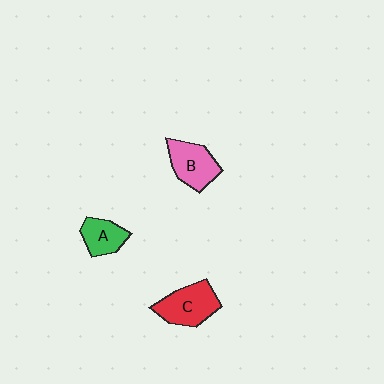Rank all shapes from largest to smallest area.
From largest to smallest: C (red), B (pink), A (green).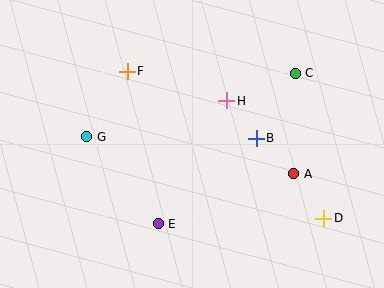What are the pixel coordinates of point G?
Point G is at (87, 137).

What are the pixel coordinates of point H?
Point H is at (227, 101).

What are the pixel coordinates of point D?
Point D is at (324, 218).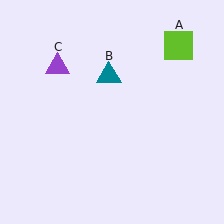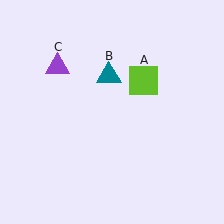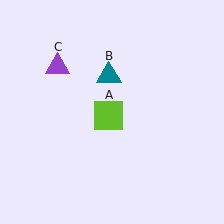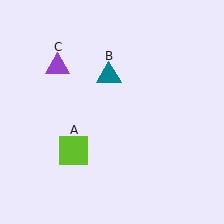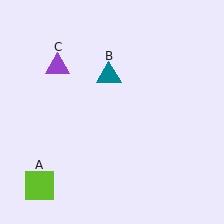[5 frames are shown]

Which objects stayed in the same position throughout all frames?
Teal triangle (object B) and purple triangle (object C) remained stationary.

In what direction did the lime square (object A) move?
The lime square (object A) moved down and to the left.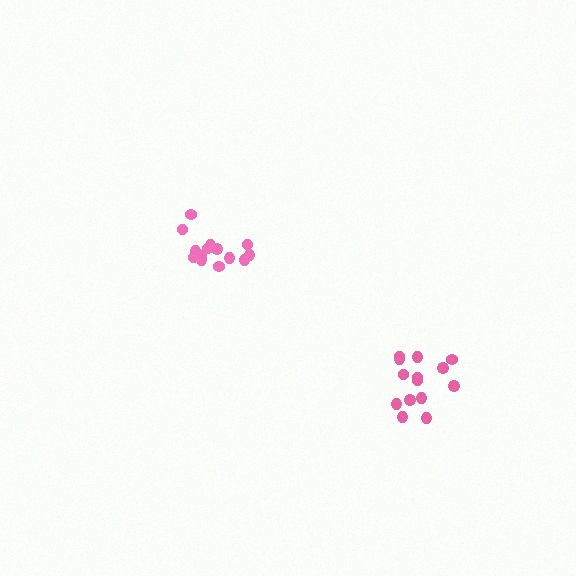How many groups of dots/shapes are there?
There are 2 groups.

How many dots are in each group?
Group 1: 14 dots, Group 2: 14 dots (28 total).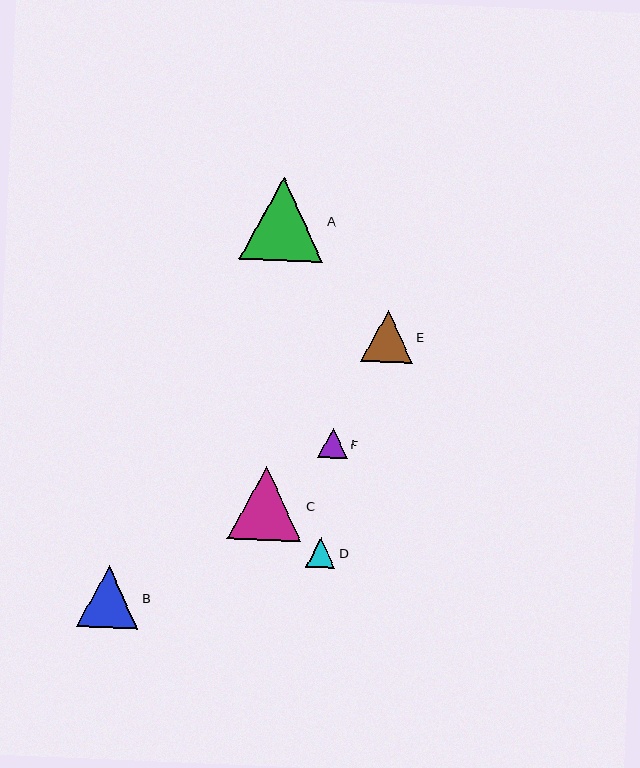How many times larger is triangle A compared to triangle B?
Triangle A is approximately 1.4 times the size of triangle B.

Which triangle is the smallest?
Triangle D is the smallest with a size of approximately 29 pixels.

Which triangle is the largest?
Triangle A is the largest with a size of approximately 83 pixels.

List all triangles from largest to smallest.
From largest to smallest: A, C, B, E, F, D.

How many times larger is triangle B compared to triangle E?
Triangle B is approximately 1.2 times the size of triangle E.